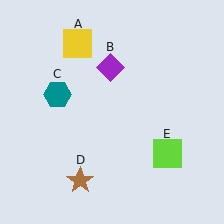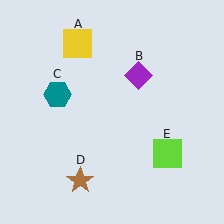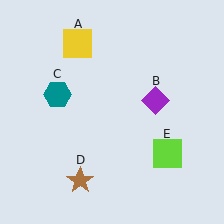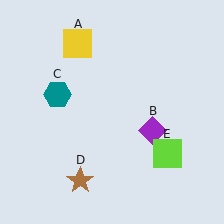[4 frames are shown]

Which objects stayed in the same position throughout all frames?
Yellow square (object A) and teal hexagon (object C) and brown star (object D) and lime square (object E) remained stationary.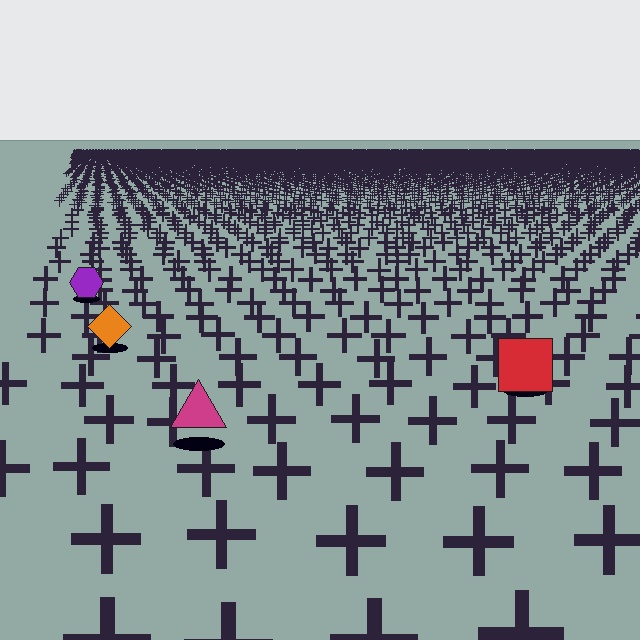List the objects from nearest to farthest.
From nearest to farthest: the magenta triangle, the red square, the orange diamond, the purple hexagon.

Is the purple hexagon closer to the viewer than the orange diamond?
No. The orange diamond is closer — you can tell from the texture gradient: the ground texture is coarser near it.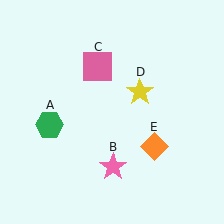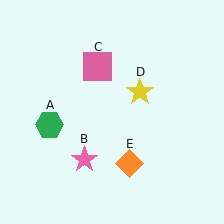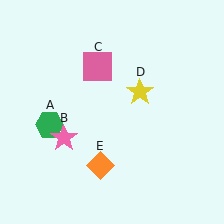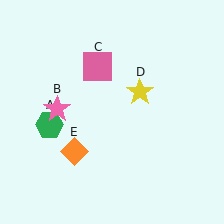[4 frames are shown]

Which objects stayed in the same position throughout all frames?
Green hexagon (object A) and pink square (object C) and yellow star (object D) remained stationary.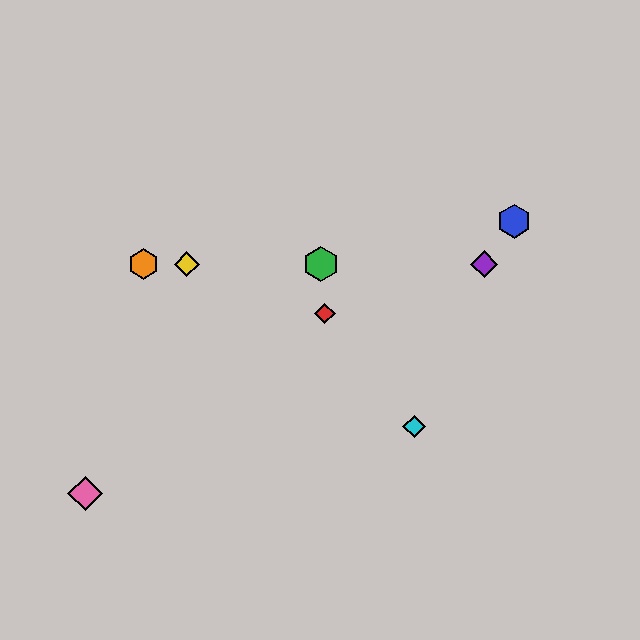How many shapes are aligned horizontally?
4 shapes (the green hexagon, the yellow diamond, the purple diamond, the orange hexagon) are aligned horizontally.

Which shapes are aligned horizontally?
The green hexagon, the yellow diamond, the purple diamond, the orange hexagon are aligned horizontally.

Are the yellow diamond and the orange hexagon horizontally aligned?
Yes, both are at y≈264.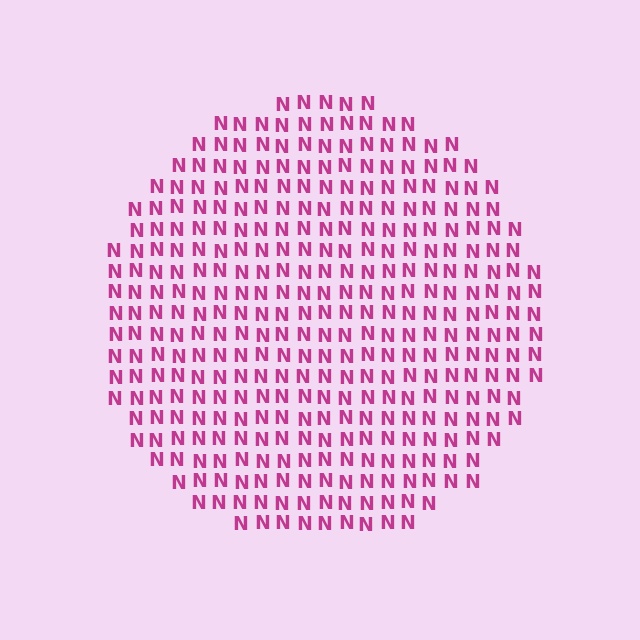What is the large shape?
The large shape is a circle.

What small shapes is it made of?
It is made of small letter N's.